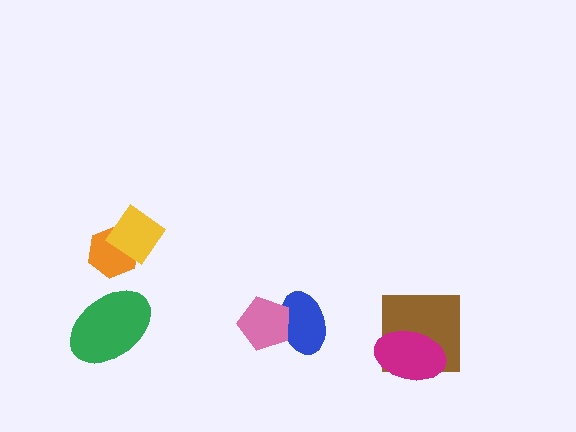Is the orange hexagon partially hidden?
Yes, it is partially covered by another shape.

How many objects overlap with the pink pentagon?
1 object overlaps with the pink pentagon.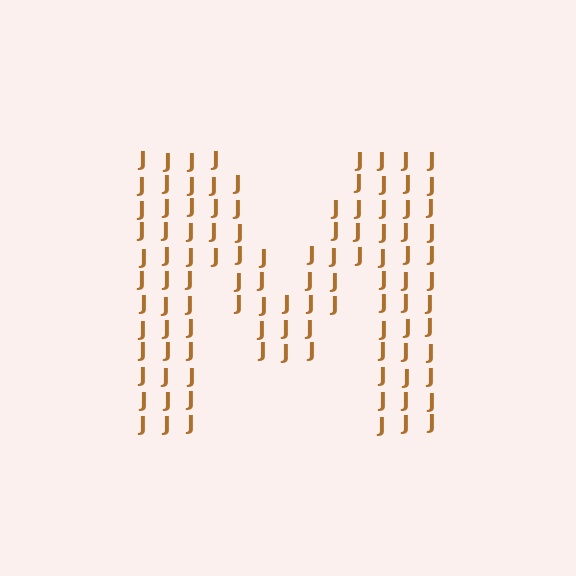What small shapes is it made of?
It is made of small letter J's.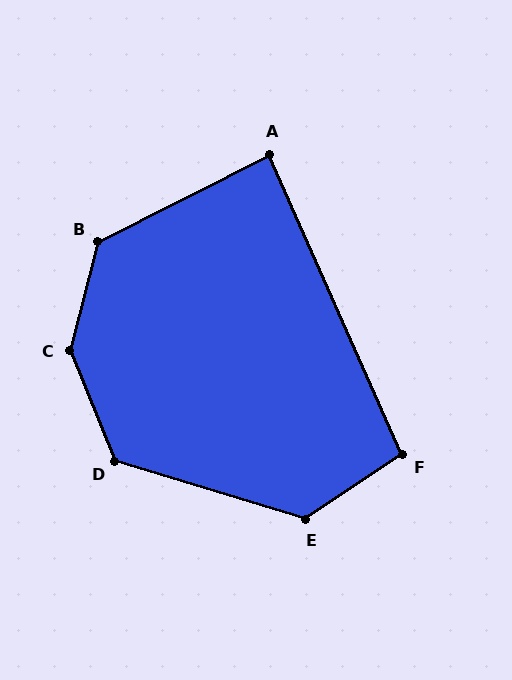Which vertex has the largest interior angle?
C, at approximately 144 degrees.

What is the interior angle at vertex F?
Approximately 100 degrees (obtuse).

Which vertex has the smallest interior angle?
A, at approximately 87 degrees.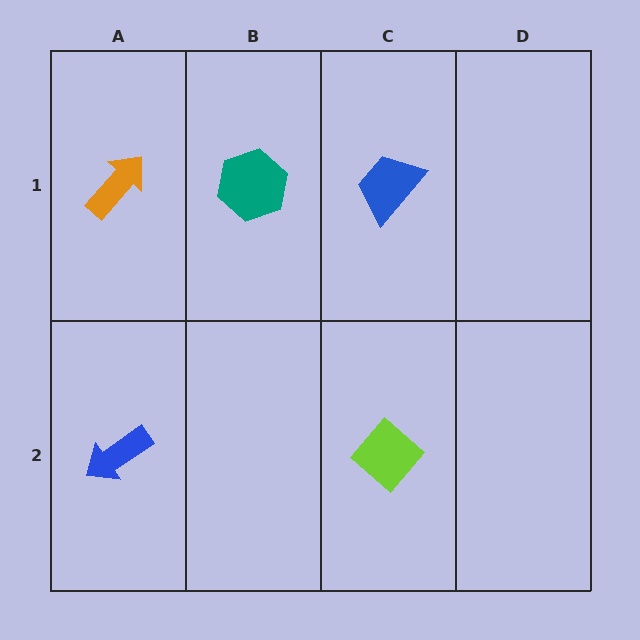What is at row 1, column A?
An orange arrow.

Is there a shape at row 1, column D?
No, that cell is empty.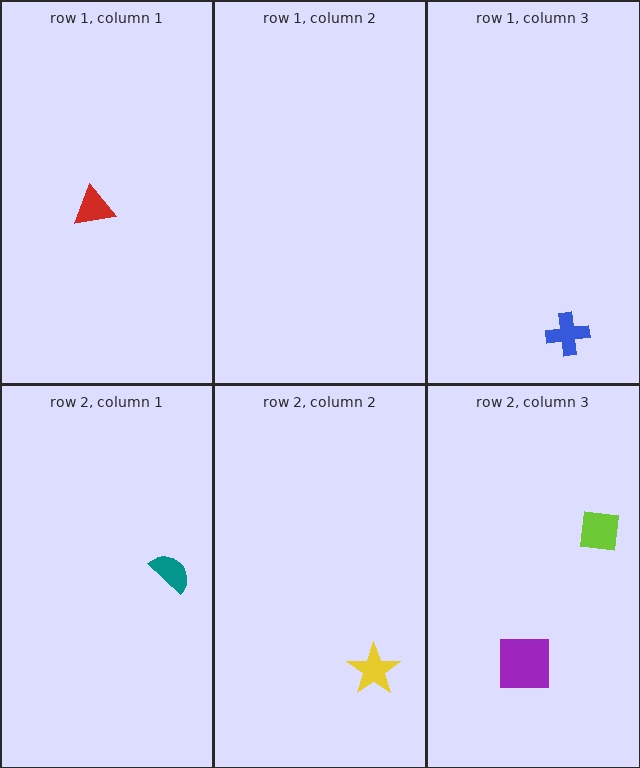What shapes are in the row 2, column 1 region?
The teal semicircle.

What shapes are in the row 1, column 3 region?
The blue cross.